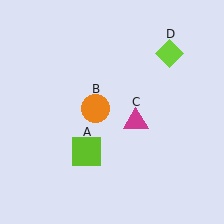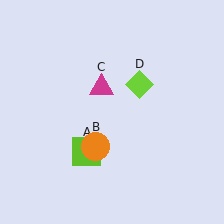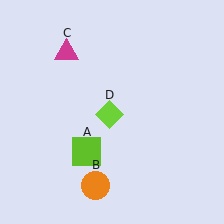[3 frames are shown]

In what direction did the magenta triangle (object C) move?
The magenta triangle (object C) moved up and to the left.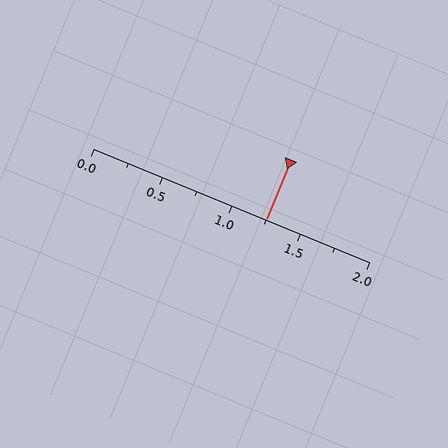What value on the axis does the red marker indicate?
The marker indicates approximately 1.25.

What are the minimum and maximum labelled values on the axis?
The axis runs from 0.0 to 2.0.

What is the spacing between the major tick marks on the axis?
The major ticks are spaced 0.5 apart.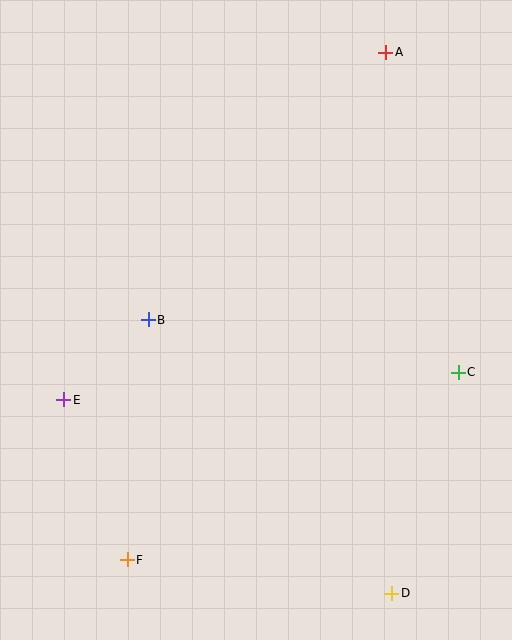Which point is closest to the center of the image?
Point B at (148, 320) is closest to the center.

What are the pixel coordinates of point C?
Point C is at (458, 372).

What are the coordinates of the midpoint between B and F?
The midpoint between B and F is at (138, 440).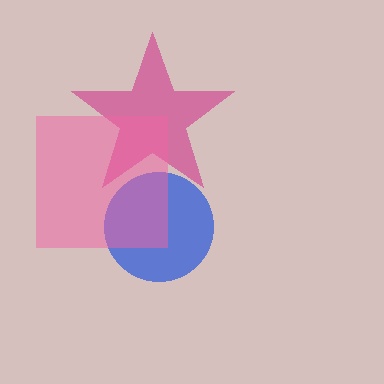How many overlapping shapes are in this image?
There are 3 overlapping shapes in the image.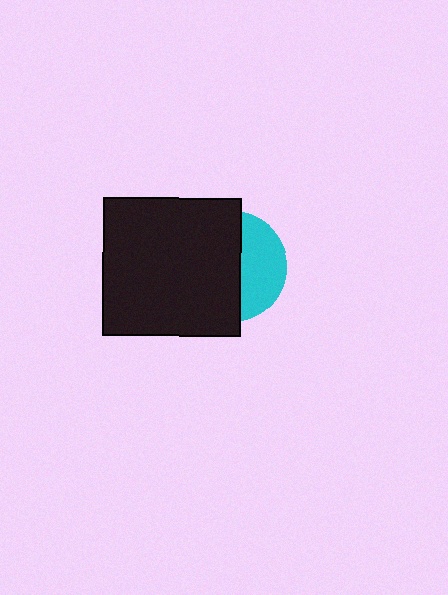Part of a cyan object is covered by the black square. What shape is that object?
It is a circle.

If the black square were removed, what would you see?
You would see the complete cyan circle.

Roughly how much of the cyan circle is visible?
A small part of it is visible (roughly 39%).